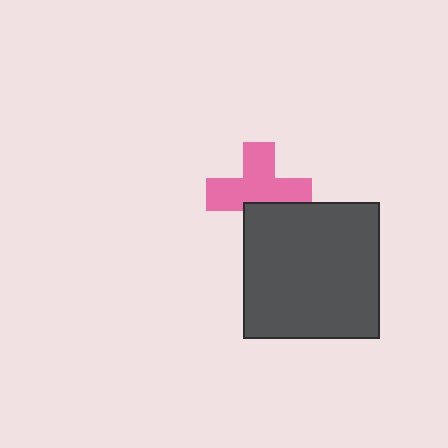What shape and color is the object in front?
The object in front is a dark gray square.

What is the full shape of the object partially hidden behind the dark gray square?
The partially hidden object is a pink cross.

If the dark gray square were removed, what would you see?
You would see the complete pink cross.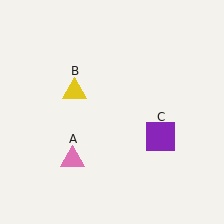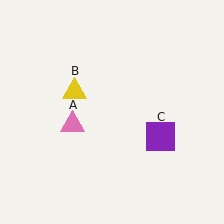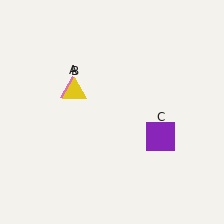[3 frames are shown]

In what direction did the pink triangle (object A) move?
The pink triangle (object A) moved up.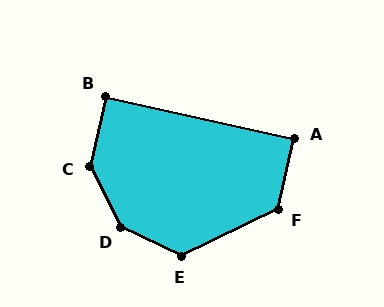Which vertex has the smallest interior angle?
A, at approximately 90 degrees.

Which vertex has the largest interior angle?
D, at approximately 142 degrees.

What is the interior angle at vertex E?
Approximately 129 degrees (obtuse).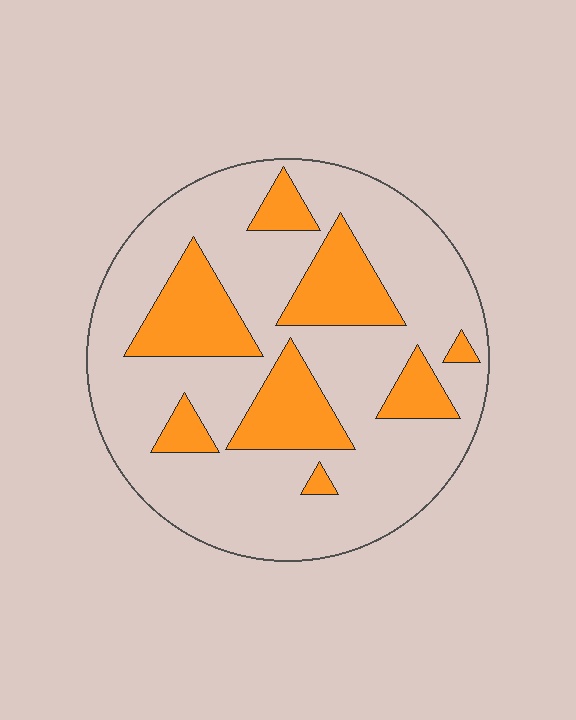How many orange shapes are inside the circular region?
8.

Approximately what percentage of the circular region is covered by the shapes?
Approximately 25%.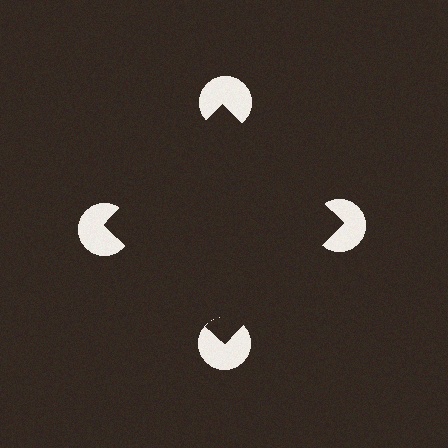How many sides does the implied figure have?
4 sides.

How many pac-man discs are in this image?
There are 4 — one at each vertex of the illusory square.